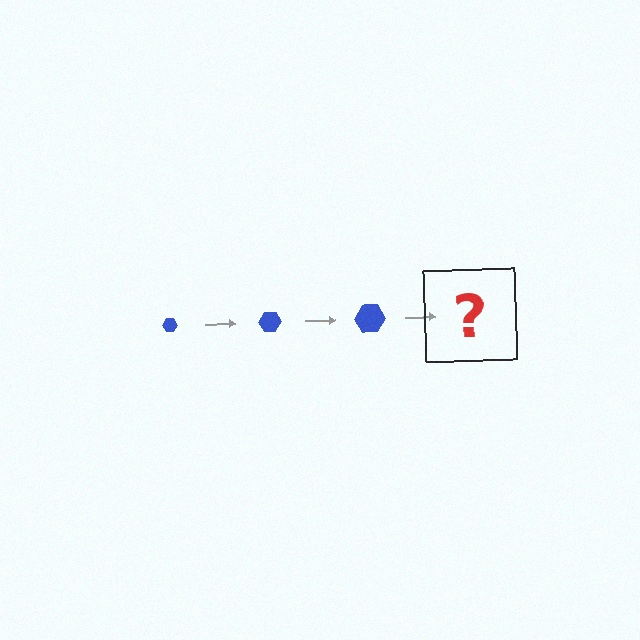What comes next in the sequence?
The next element should be a blue hexagon, larger than the previous one.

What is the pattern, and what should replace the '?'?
The pattern is that the hexagon gets progressively larger each step. The '?' should be a blue hexagon, larger than the previous one.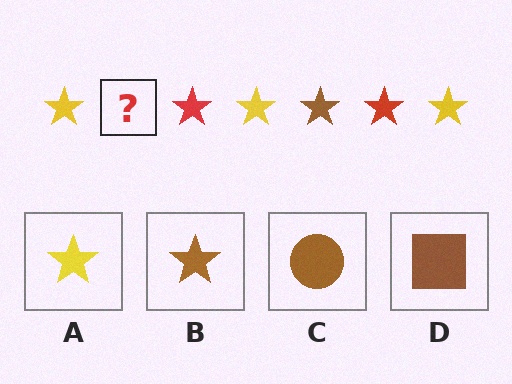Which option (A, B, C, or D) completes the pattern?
B.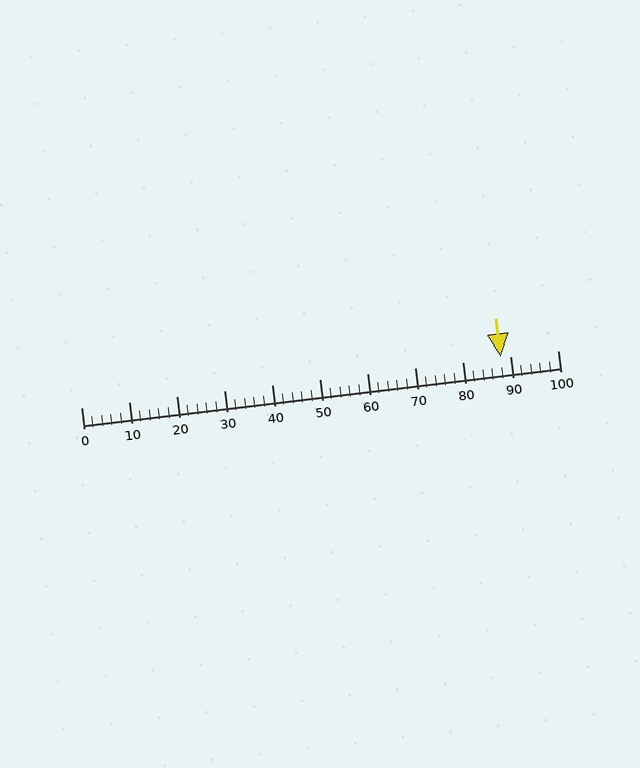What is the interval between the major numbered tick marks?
The major tick marks are spaced 10 units apart.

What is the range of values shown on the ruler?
The ruler shows values from 0 to 100.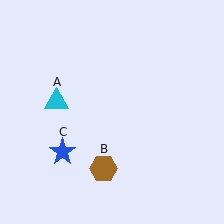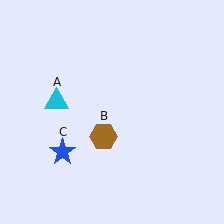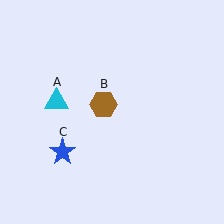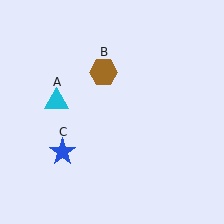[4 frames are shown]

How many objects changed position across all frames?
1 object changed position: brown hexagon (object B).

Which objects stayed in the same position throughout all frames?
Cyan triangle (object A) and blue star (object C) remained stationary.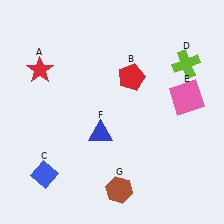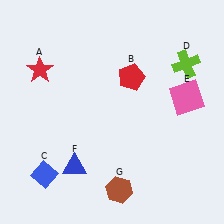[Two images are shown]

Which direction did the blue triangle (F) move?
The blue triangle (F) moved down.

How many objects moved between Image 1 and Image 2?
1 object moved between the two images.